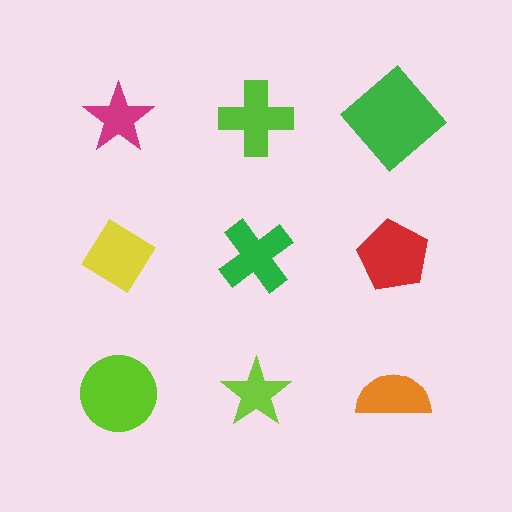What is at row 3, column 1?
A lime circle.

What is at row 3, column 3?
An orange semicircle.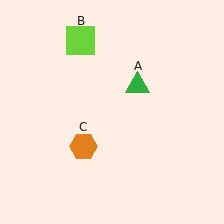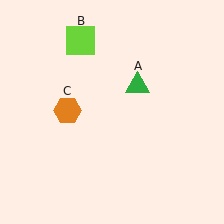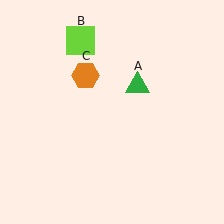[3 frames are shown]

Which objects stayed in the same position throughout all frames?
Green triangle (object A) and lime square (object B) remained stationary.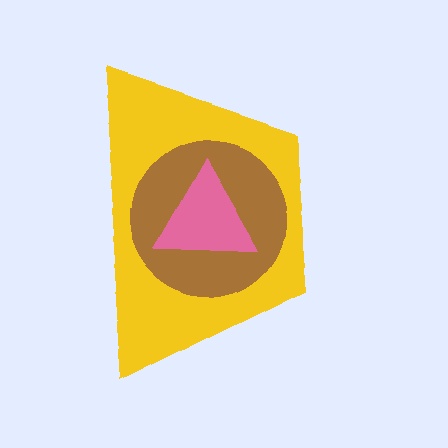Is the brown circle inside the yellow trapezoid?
Yes.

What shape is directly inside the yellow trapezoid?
The brown circle.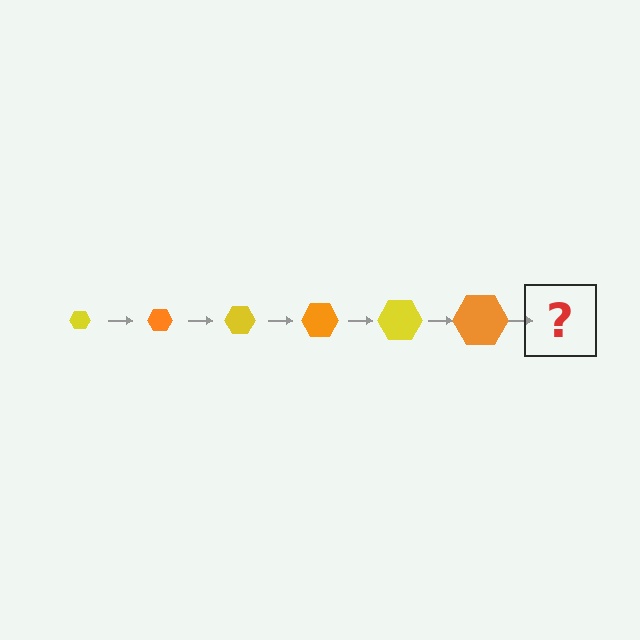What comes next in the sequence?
The next element should be a yellow hexagon, larger than the previous one.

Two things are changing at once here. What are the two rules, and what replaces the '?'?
The two rules are that the hexagon grows larger each step and the color cycles through yellow and orange. The '?' should be a yellow hexagon, larger than the previous one.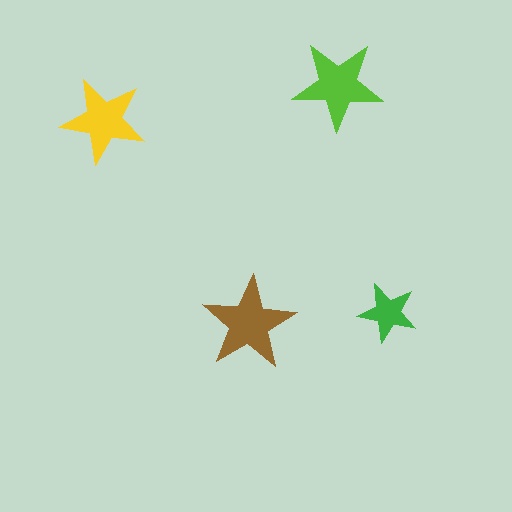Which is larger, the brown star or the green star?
The brown one.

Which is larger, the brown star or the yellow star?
The brown one.